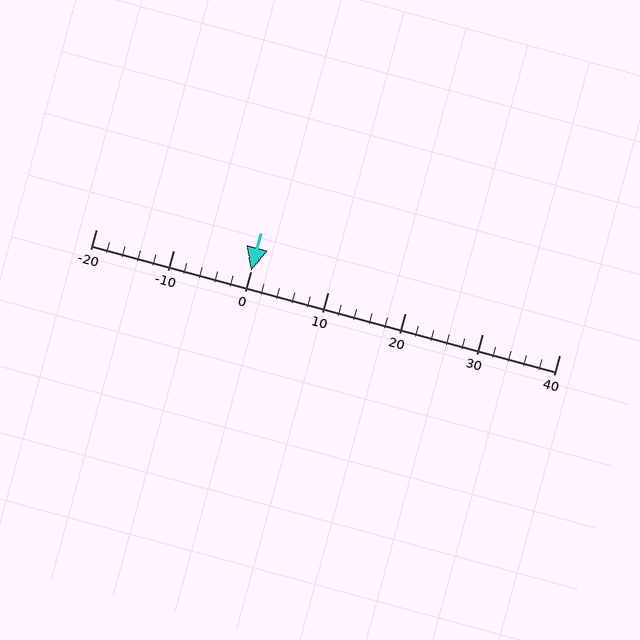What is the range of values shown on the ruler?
The ruler shows values from -20 to 40.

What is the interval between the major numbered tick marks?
The major tick marks are spaced 10 units apart.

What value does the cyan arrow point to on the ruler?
The cyan arrow points to approximately 0.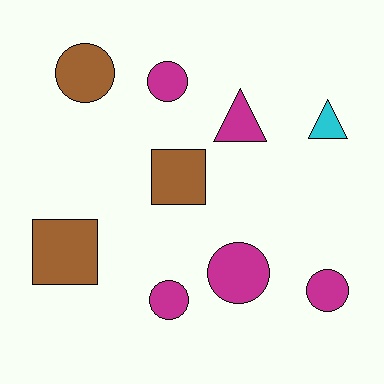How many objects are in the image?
There are 9 objects.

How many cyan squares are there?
There are no cyan squares.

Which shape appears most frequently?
Circle, with 5 objects.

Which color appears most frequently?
Magenta, with 5 objects.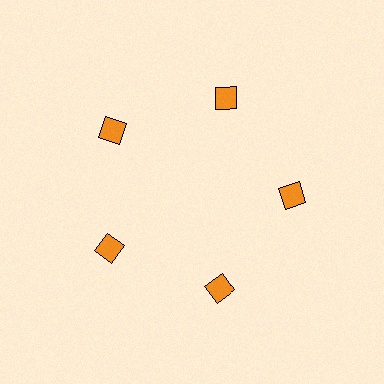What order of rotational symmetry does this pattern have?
This pattern has 5-fold rotational symmetry.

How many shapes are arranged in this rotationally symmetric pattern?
There are 5 shapes, arranged in 5 groups of 1.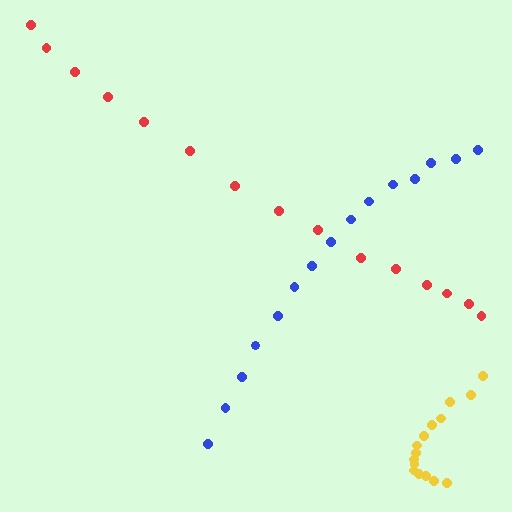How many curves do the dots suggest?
There are 3 distinct paths.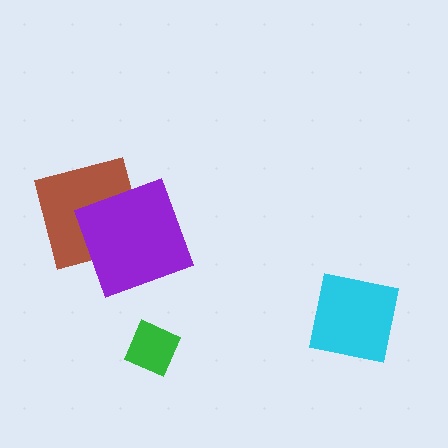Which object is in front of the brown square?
The purple square is in front of the brown square.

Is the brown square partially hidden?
Yes, it is partially covered by another shape.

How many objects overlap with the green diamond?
0 objects overlap with the green diamond.